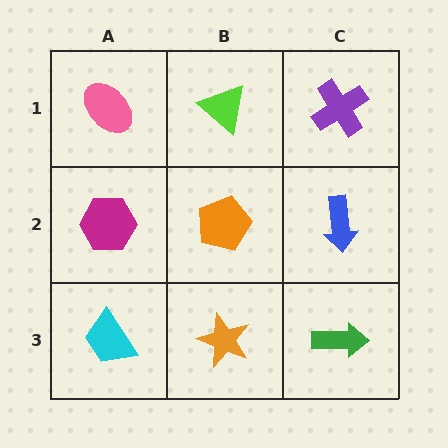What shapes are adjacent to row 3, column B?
An orange pentagon (row 2, column B), a cyan trapezoid (row 3, column A), a green arrow (row 3, column C).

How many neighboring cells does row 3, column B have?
3.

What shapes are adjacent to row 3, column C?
A blue arrow (row 2, column C), an orange star (row 3, column B).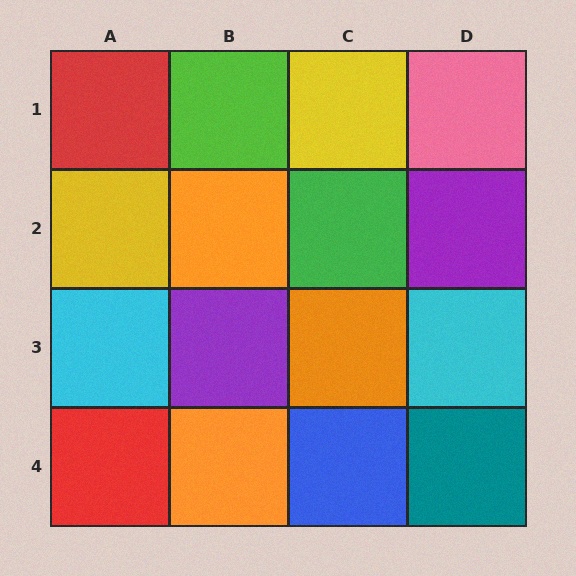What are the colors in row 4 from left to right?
Red, orange, blue, teal.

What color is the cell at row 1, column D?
Pink.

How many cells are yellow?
2 cells are yellow.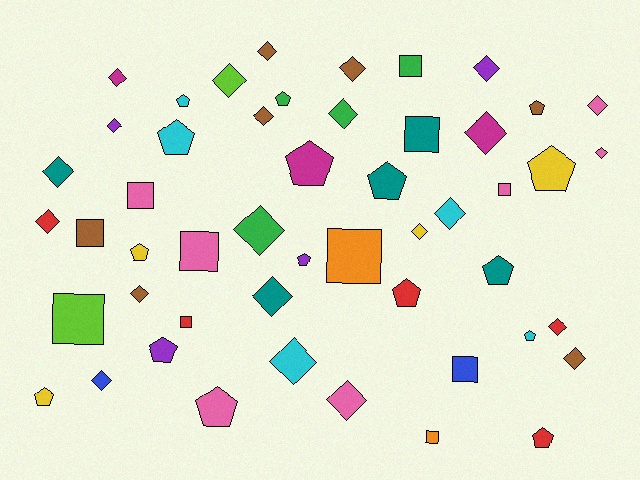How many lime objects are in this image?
There are 2 lime objects.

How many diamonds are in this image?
There are 23 diamonds.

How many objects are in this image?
There are 50 objects.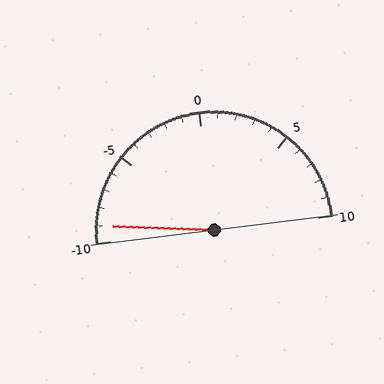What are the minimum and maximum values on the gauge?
The gauge ranges from -10 to 10.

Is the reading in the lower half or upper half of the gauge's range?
The reading is in the lower half of the range (-10 to 10).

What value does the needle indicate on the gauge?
The needle indicates approximately -9.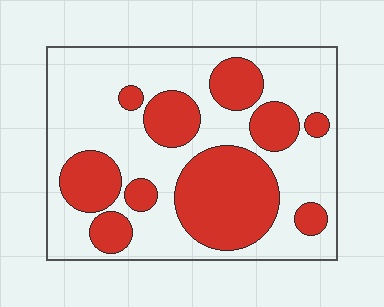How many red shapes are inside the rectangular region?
10.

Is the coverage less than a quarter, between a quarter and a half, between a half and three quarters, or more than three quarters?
Between a quarter and a half.